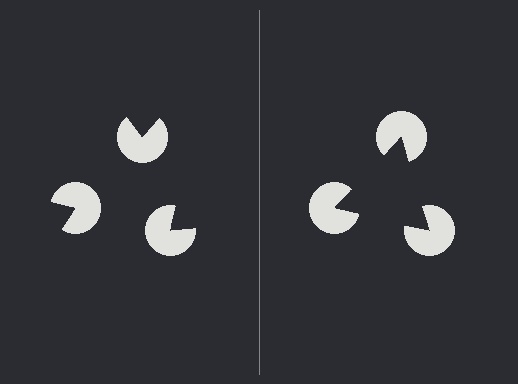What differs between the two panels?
The pac-man discs are positioned identically on both sides; only the wedge orientations differ. On the right they align to a triangle; on the left they are misaligned.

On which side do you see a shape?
An illusory triangle appears on the right side. On the left side the wedge cuts are rotated, so no coherent shape forms.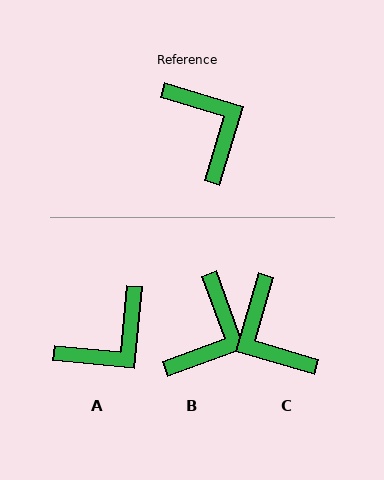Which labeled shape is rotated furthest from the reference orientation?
C, about 179 degrees away.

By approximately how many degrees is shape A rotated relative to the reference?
Approximately 78 degrees clockwise.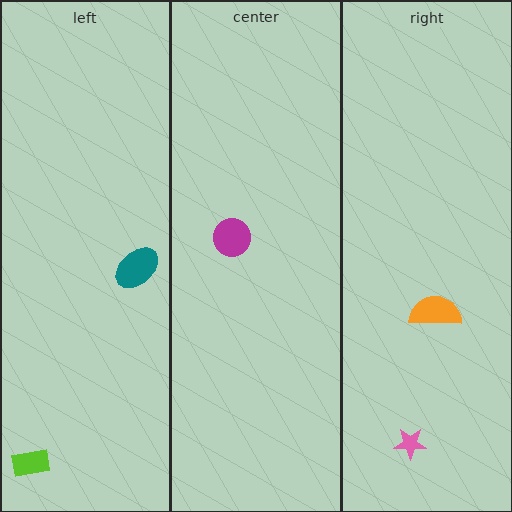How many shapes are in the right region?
2.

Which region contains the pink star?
The right region.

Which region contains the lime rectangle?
The left region.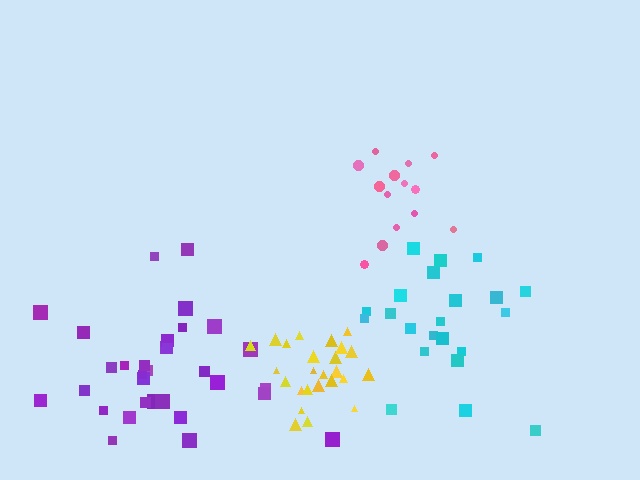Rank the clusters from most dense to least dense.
yellow, pink, purple, cyan.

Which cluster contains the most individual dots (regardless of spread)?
Purple (33).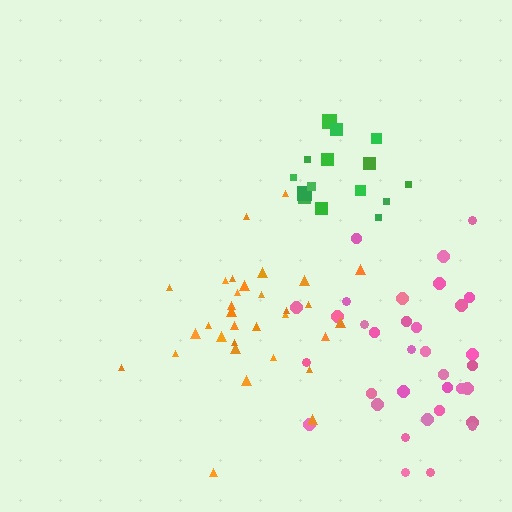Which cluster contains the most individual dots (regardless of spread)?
Pink (34).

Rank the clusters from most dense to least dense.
green, pink, orange.